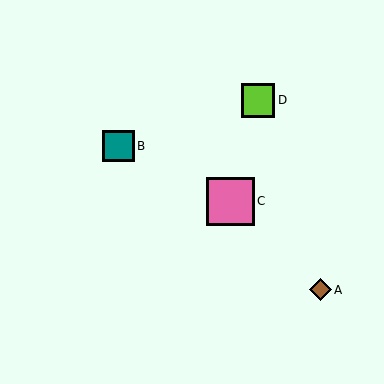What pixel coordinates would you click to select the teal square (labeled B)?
Click at (119, 146) to select the teal square B.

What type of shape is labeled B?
Shape B is a teal square.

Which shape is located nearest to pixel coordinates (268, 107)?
The lime square (labeled D) at (258, 100) is nearest to that location.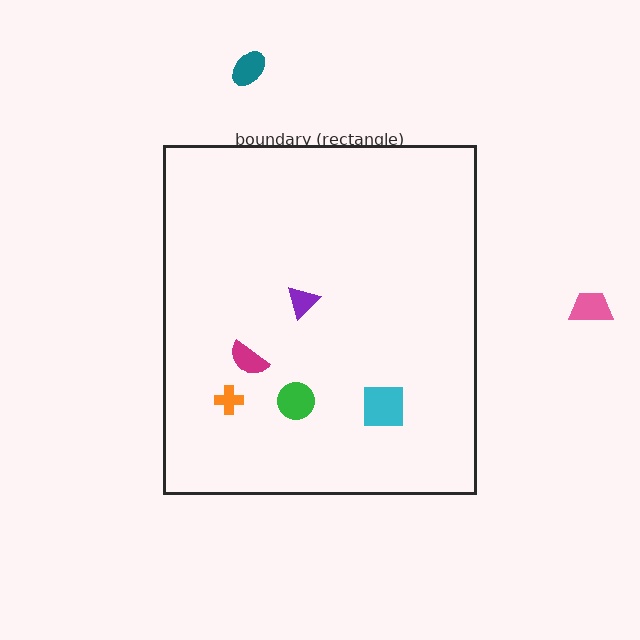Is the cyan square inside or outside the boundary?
Inside.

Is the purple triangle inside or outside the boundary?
Inside.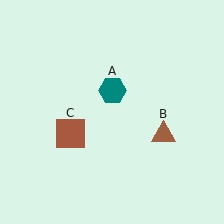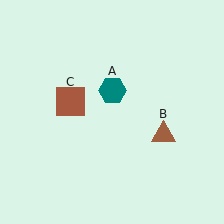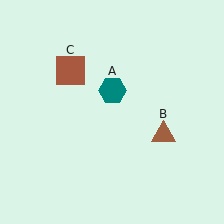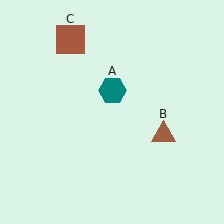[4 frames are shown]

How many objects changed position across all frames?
1 object changed position: brown square (object C).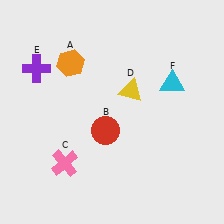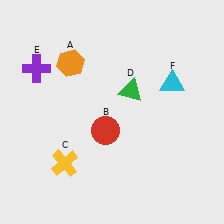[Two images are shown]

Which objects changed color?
C changed from pink to yellow. D changed from yellow to green.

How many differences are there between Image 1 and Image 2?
There are 2 differences between the two images.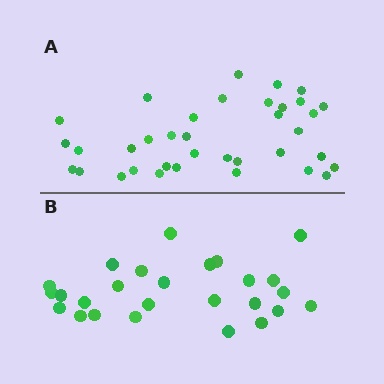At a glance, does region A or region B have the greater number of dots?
Region A (the top region) has more dots.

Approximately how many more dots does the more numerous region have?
Region A has roughly 10 or so more dots than region B.